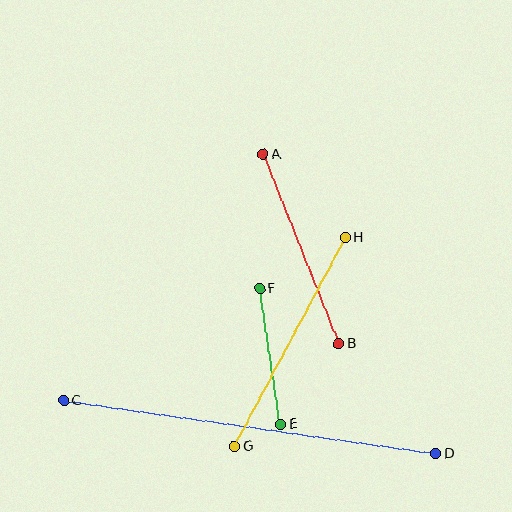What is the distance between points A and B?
The distance is approximately 204 pixels.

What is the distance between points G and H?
The distance is approximately 237 pixels.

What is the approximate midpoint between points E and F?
The midpoint is at approximately (270, 357) pixels.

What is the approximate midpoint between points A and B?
The midpoint is at approximately (301, 249) pixels.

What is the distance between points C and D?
The distance is approximately 376 pixels.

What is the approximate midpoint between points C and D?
The midpoint is at approximately (250, 427) pixels.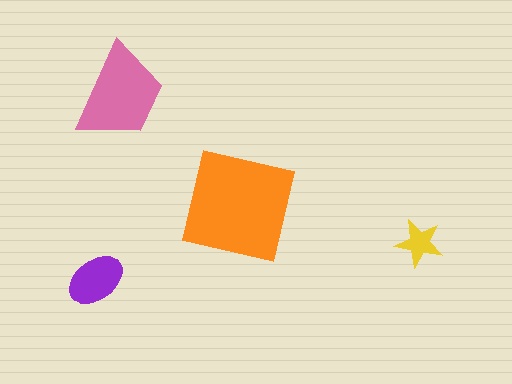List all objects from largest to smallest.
The orange square, the pink trapezoid, the purple ellipse, the yellow star.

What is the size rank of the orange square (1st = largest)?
1st.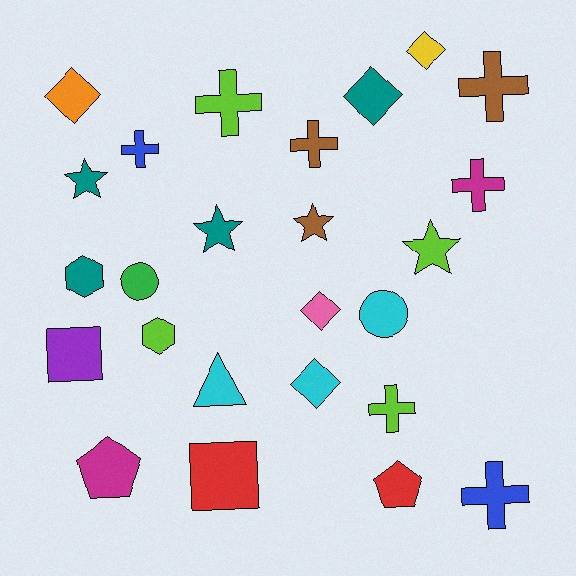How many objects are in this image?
There are 25 objects.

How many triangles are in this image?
There is 1 triangle.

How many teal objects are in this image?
There are 4 teal objects.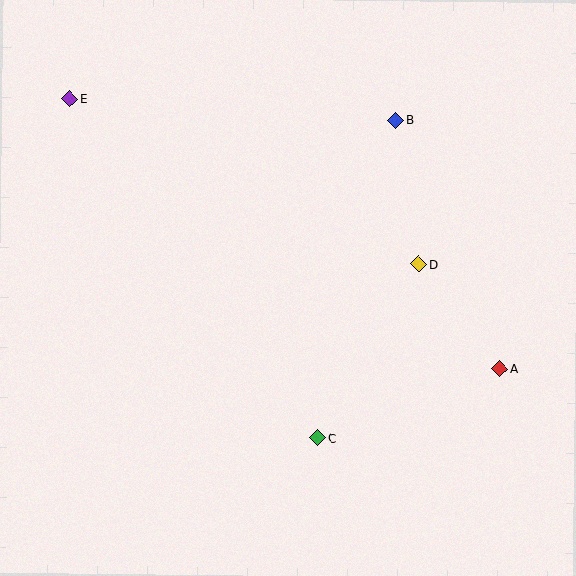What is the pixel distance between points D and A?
The distance between D and A is 132 pixels.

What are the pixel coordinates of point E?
Point E is at (70, 99).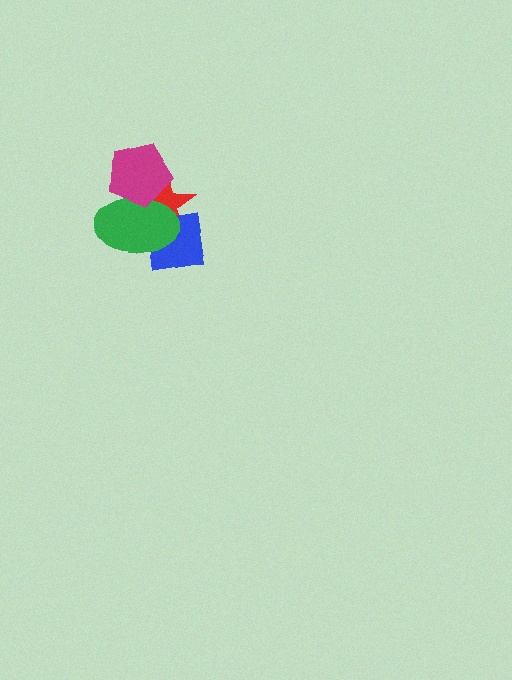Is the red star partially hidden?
Yes, it is partially covered by another shape.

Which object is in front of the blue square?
The green ellipse is in front of the blue square.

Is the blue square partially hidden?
Yes, it is partially covered by another shape.